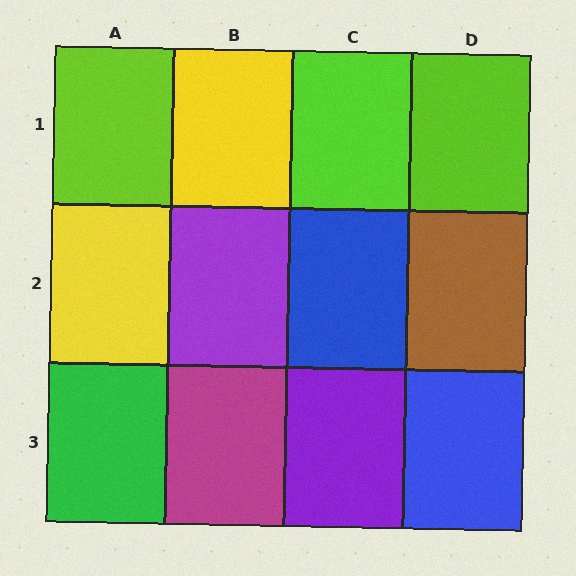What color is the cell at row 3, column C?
Purple.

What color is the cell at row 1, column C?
Lime.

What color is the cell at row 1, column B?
Yellow.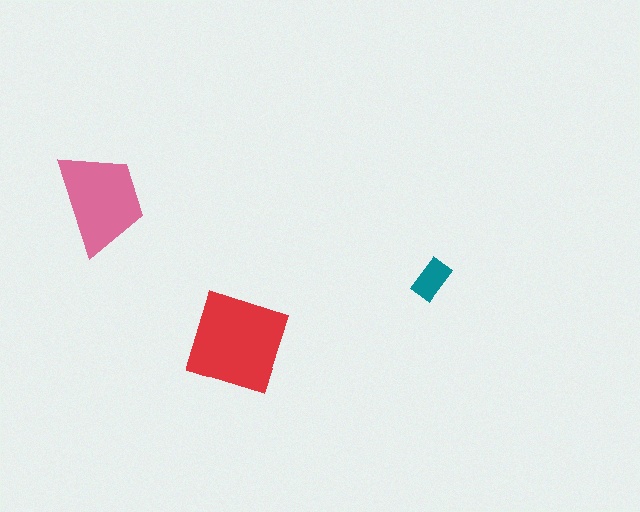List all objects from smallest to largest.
The teal rectangle, the pink trapezoid, the red diamond.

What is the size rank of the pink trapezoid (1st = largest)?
2nd.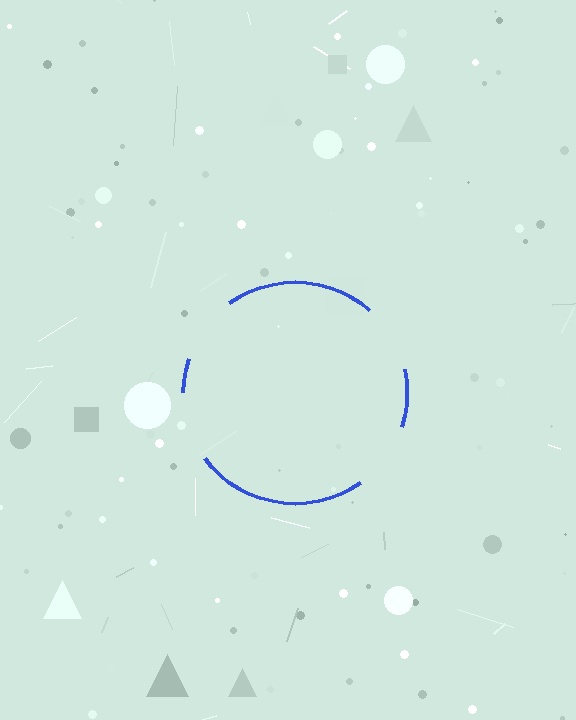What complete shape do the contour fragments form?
The contour fragments form a circle.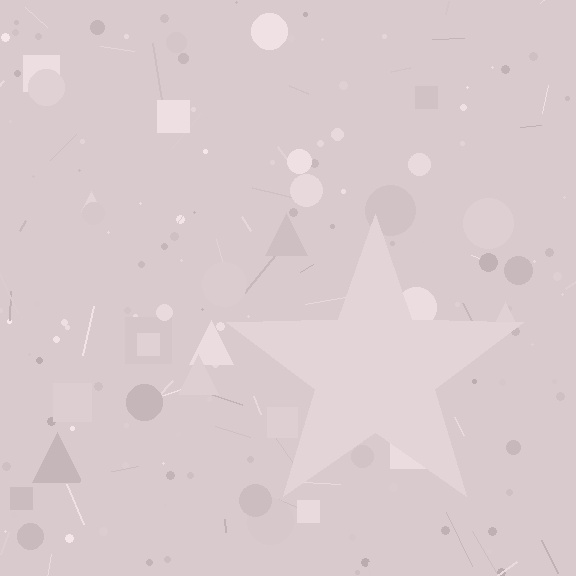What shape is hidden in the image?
A star is hidden in the image.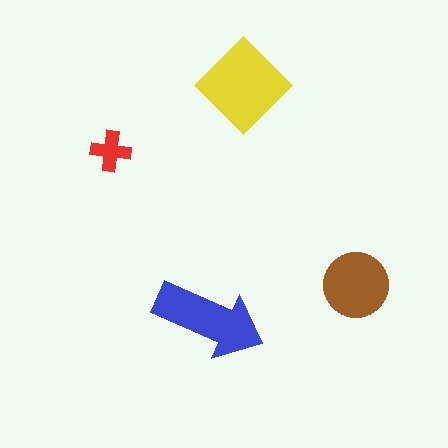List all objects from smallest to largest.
The red cross, the brown circle, the blue arrow, the yellow diamond.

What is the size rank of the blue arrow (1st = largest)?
2nd.